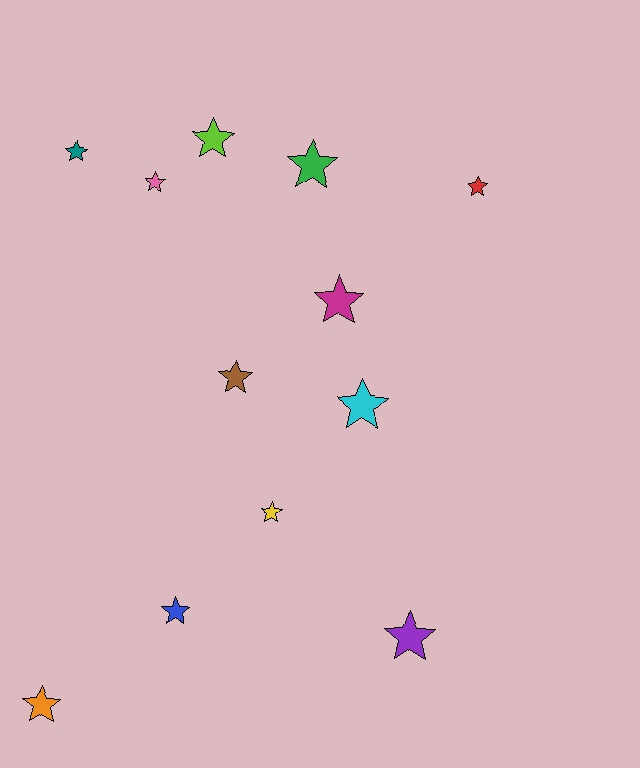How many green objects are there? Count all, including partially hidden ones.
There is 1 green object.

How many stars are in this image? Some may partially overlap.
There are 12 stars.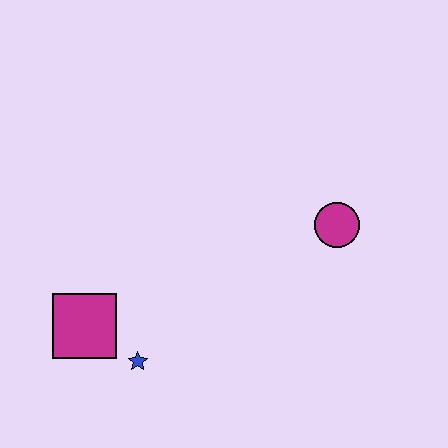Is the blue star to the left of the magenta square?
No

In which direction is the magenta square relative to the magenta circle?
The magenta square is to the left of the magenta circle.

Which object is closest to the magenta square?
The blue star is closest to the magenta square.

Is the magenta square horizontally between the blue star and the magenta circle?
No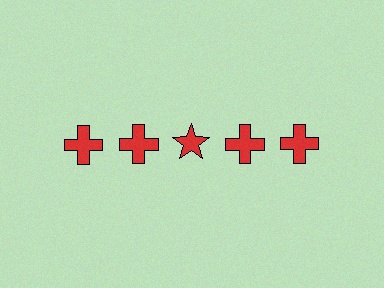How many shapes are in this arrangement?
There are 5 shapes arranged in a grid pattern.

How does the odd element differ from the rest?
It has a different shape: star instead of cross.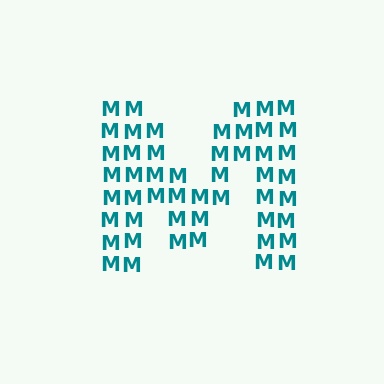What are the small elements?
The small elements are letter M's.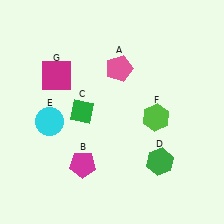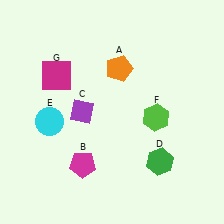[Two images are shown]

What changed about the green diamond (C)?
In Image 1, C is green. In Image 2, it changed to purple.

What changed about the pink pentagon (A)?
In Image 1, A is pink. In Image 2, it changed to orange.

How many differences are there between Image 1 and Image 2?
There are 2 differences between the two images.